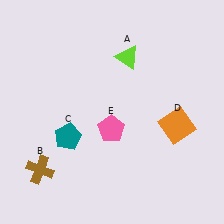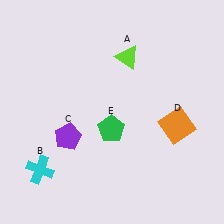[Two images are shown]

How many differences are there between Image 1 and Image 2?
There are 3 differences between the two images.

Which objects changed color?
B changed from brown to cyan. C changed from teal to purple. E changed from pink to green.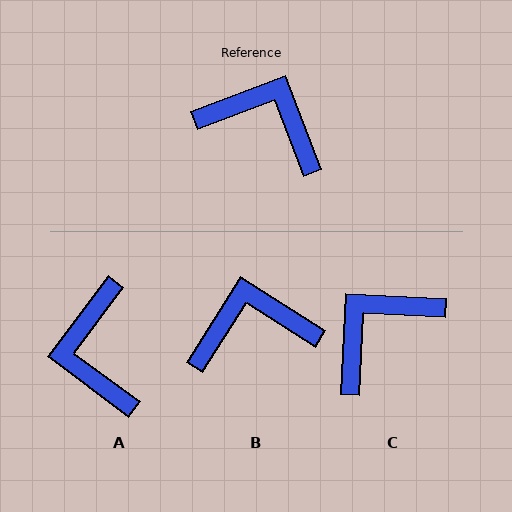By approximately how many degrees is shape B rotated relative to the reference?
Approximately 37 degrees counter-clockwise.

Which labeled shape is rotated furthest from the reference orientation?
A, about 122 degrees away.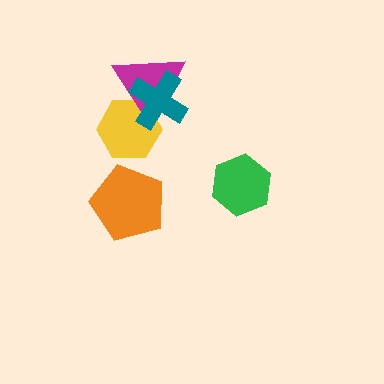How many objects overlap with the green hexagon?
0 objects overlap with the green hexagon.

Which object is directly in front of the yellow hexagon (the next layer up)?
The magenta triangle is directly in front of the yellow hexagon.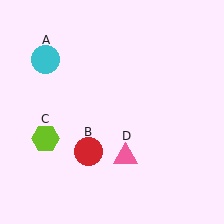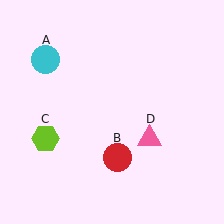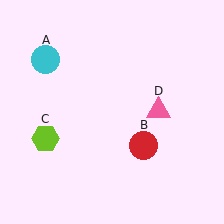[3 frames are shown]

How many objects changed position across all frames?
2 objects changed position: red circle (object B), pink triangle (object D).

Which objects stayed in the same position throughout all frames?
Cyan circle (object A) and lime hexagon (object C) remained stationary.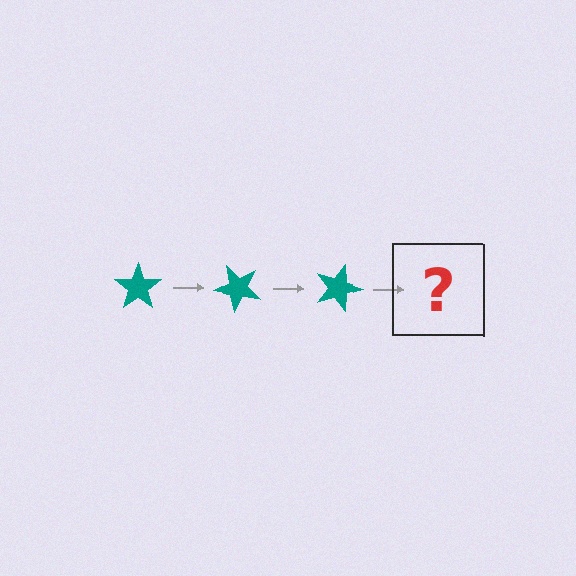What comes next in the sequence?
The next element should be a teal star rotated 135 degrees.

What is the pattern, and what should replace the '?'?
The pattern is that the star rotates 45 degrees each step. The '?' should be a teal star rotated 135 degrees.